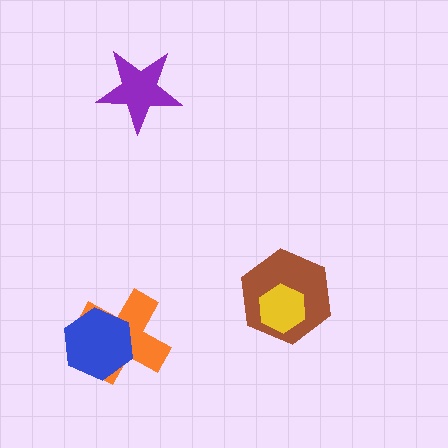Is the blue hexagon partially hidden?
No, no other shape covers it.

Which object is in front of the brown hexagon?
The yellow hexagon is in front of the brown hexagon.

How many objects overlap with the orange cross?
1 object overlaps with the orange cross.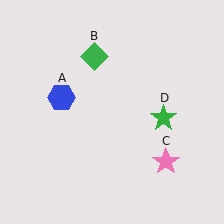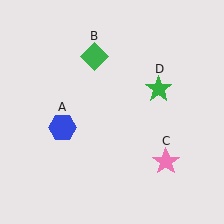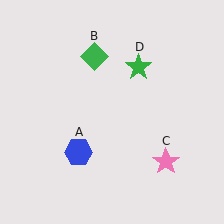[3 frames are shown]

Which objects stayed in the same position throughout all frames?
Green diamond (object B) and pink star (object C) remained stationary.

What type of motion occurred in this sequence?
The blue hexagon (object A), green star (object D) rotated counterclockwise around the center of the scene.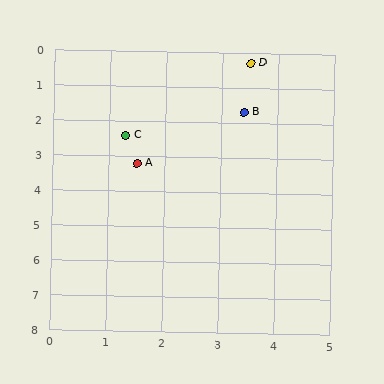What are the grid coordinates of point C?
Point C is at approximately (1.3, 2.4).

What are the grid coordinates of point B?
Point B is at approximately (3.4, 1.7).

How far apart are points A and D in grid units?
Points A and D are about 3.5 grid units apart.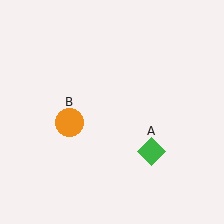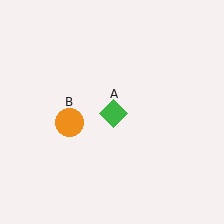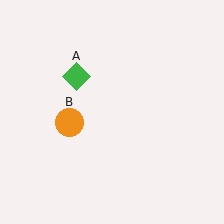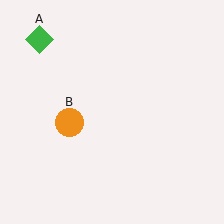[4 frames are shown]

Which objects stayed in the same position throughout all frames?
Orange circle (object B) remained stationary.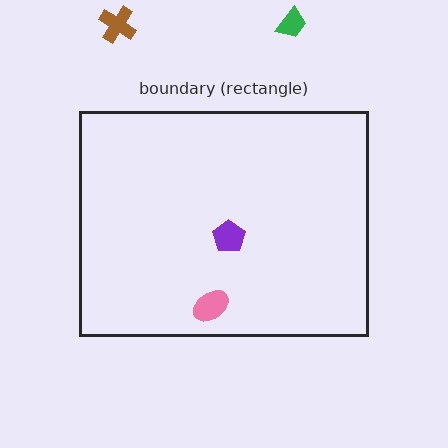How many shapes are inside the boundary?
2 inside, 2 outside.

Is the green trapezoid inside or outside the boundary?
Outside.